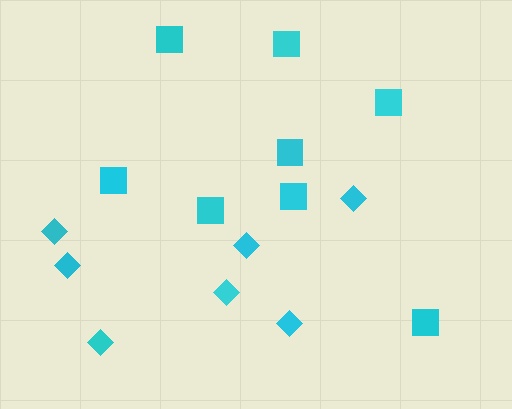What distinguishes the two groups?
There are 2 groups: one group of squares (8) and one group of diamonds (7).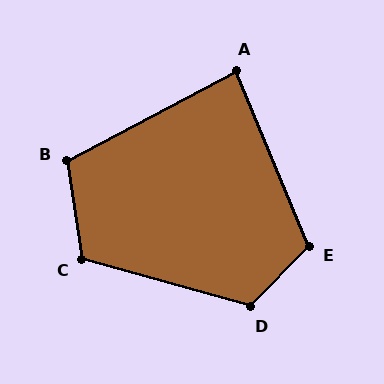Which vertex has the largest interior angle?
D, at approximately 118 degrees.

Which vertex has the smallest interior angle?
A, at approximately 85 degrees.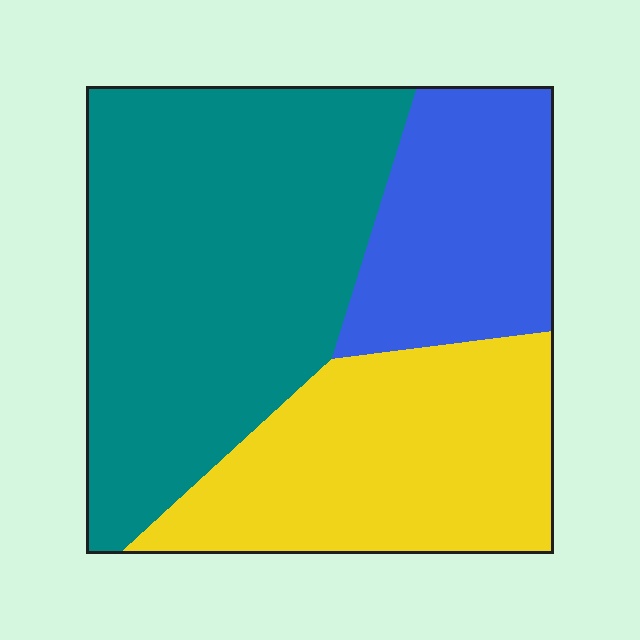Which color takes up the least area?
Blue, at roughly 20%.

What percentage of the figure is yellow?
Yellow takes up between a quarter and a half of the figure.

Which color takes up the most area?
Teal, at roughly 50%.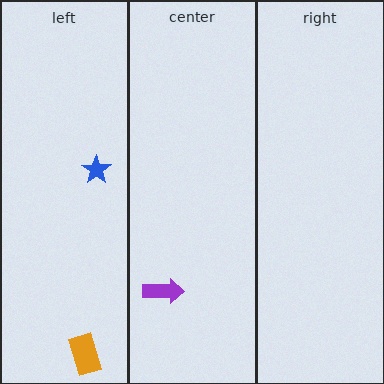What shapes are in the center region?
The purple arrow.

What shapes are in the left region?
The blue star, the orange rectangle.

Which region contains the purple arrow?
The center region.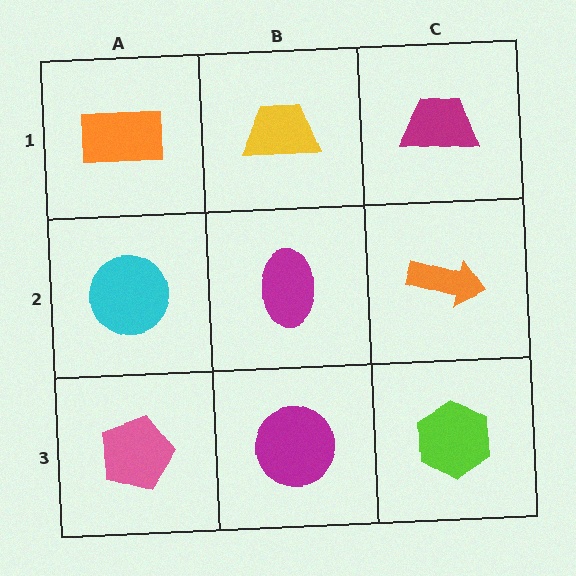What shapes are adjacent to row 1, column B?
A magenta ellipse (row 2, column B), an orange rectangle (row 1, column A), a magenta trapezoid (row 1, column C).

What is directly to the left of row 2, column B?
A cyan circle.